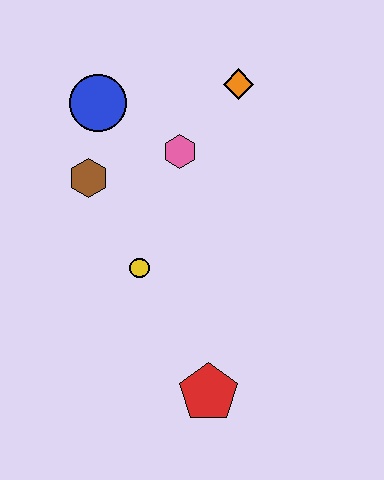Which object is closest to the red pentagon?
The yellow circle is closest to the red pentagon.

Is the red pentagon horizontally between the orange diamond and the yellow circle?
Yes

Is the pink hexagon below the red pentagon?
No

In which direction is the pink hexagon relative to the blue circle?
The pink hexagon is to the right of the blue circle.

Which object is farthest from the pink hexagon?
The red pentagon is farthest from the pink hexagon.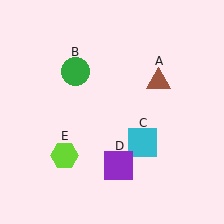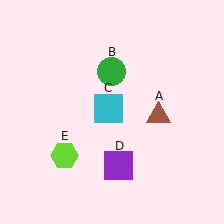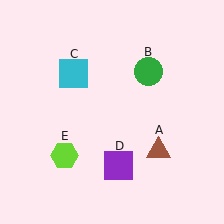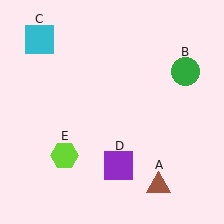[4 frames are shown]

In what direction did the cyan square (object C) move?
The cyan square (object C) moved up and to the left.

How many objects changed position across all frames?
3 objects changed position: brown triangle (object A), green circle (object B), cyan square (object C).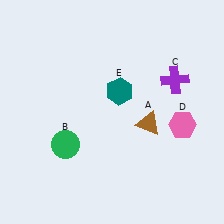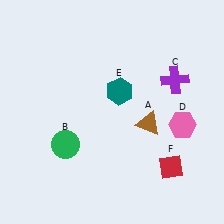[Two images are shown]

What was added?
A red diamond (F) was added in Image 2.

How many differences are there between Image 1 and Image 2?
There is 1 difference between the two images.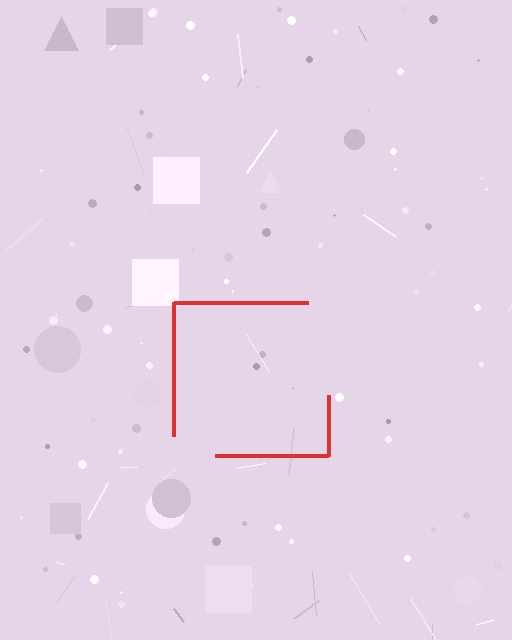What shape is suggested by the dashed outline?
The dashed outline suggests a square.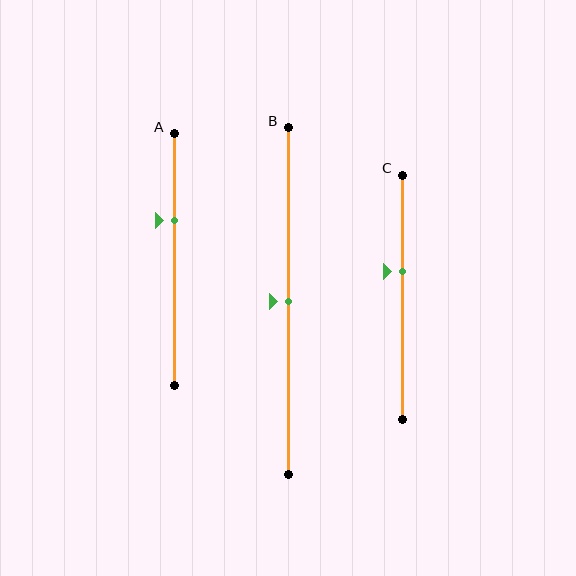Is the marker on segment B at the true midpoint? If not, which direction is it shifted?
Yes, the marker on segment B is at the true midpoint.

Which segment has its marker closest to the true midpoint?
Segment B has its marker closest to the true midpoint.